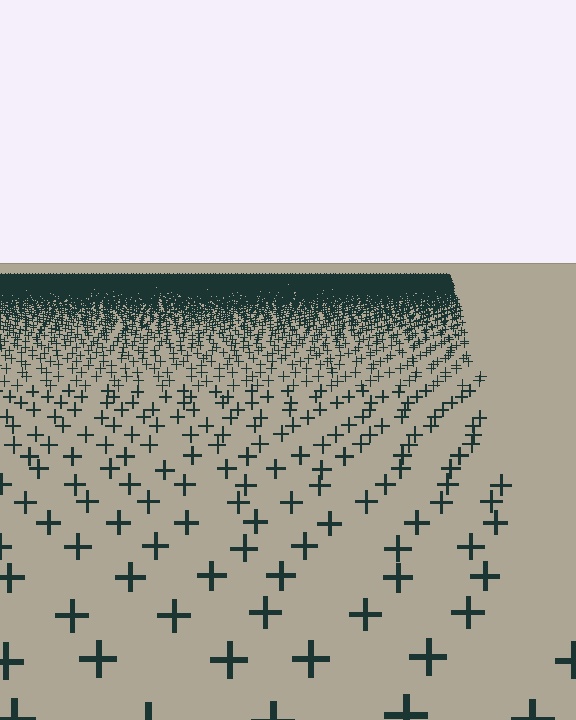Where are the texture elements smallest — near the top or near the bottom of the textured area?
Near the top.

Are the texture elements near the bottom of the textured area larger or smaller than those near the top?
Larger. Near the bottom, elements are closer to the viewer and appear at a bigger on-screen size.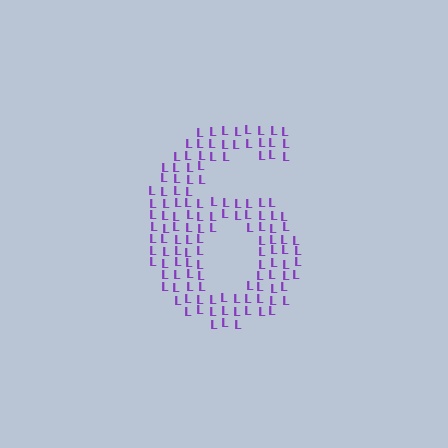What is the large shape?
The large shape is the digit 6.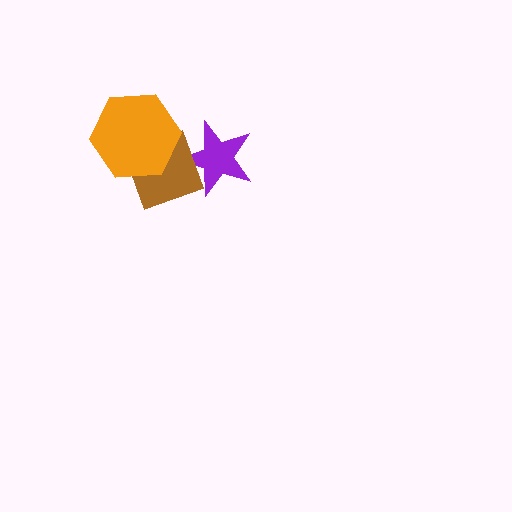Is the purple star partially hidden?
Yes, it is partially covered by another shape.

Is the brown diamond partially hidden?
Yes, it is partially covered by another shape.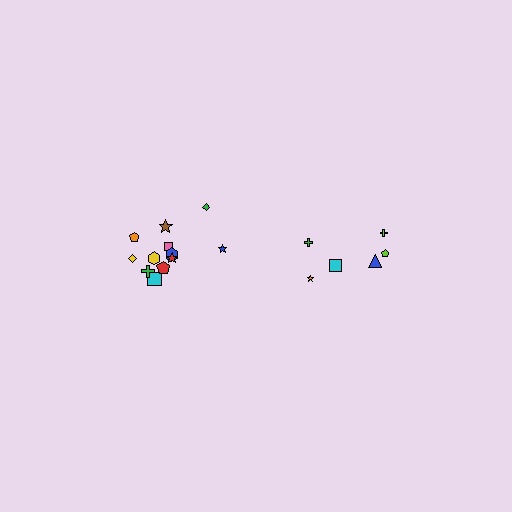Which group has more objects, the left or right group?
The left group.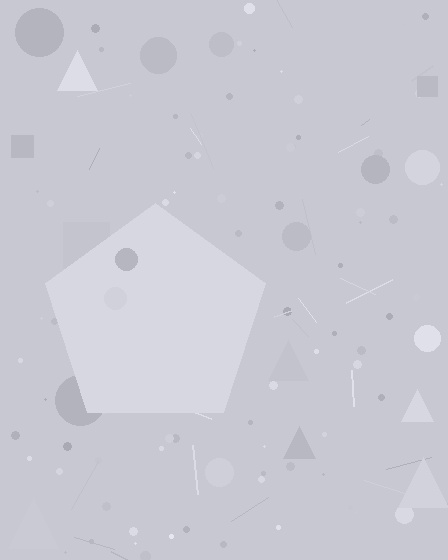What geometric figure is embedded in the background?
A pentagon is embedded in the background.